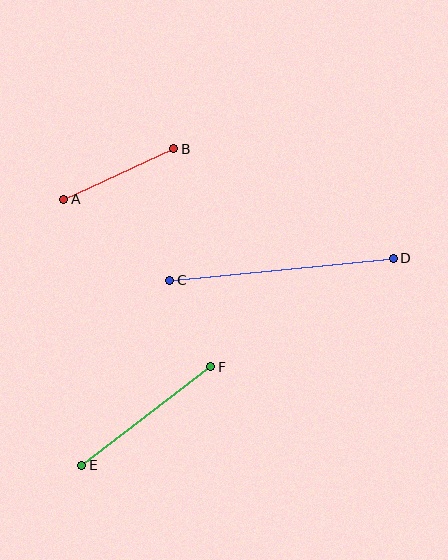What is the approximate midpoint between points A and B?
The midpoint is at approximately (119, 174) pixels.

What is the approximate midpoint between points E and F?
The midpoint is at approximately (146, 416) pixels.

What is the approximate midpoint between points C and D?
The midpoint is at approximately (282, 269) pixels.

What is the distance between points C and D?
The distance is approximately 225 pixels.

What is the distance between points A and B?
The distance is approximately 121 pixels.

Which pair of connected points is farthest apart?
Points C and D are farthest apart.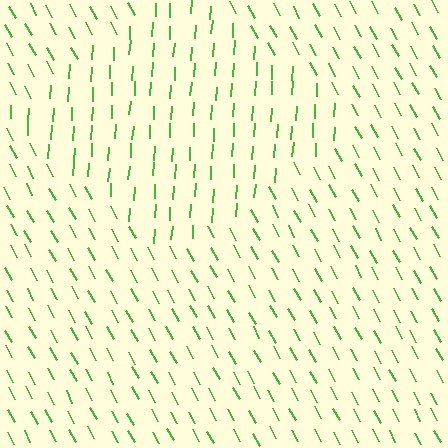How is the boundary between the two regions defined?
The boundary is defined purely by a change in line orientation (approximately 32 degrees difference). All lines are the same color and thickness.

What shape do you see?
I see a diamond.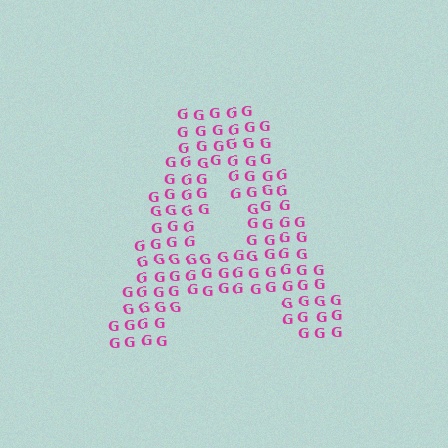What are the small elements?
The small elements are letter G's.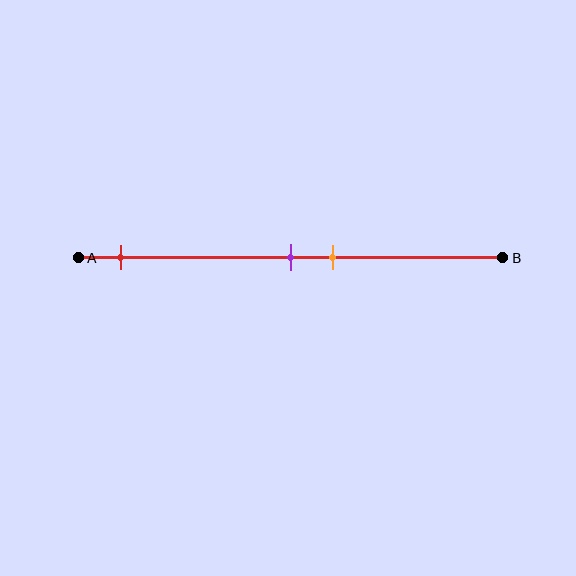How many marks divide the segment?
There are 3 marks dividing the segment.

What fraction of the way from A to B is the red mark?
The red mark is approximately 10% (0.1) of the way from A to B.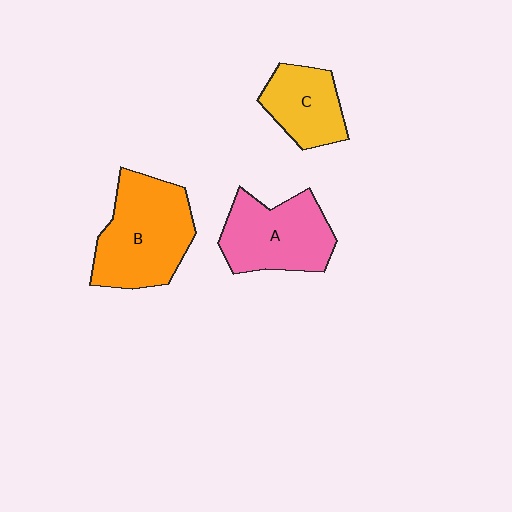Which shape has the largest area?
Shape B (orange).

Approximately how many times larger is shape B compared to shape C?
Approximately 1.7 times.